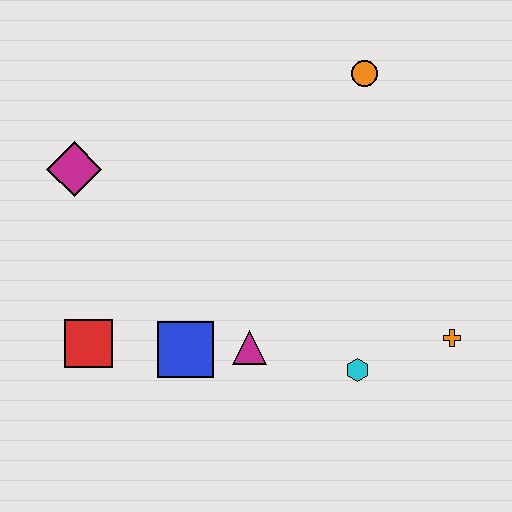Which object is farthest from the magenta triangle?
The orange circle is farthest from the magenta triangle.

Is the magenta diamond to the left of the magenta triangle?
Yes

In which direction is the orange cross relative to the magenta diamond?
The orange cross is to the right of the magenta diamond.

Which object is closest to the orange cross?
The cyan hexagon is closest to the orange cross.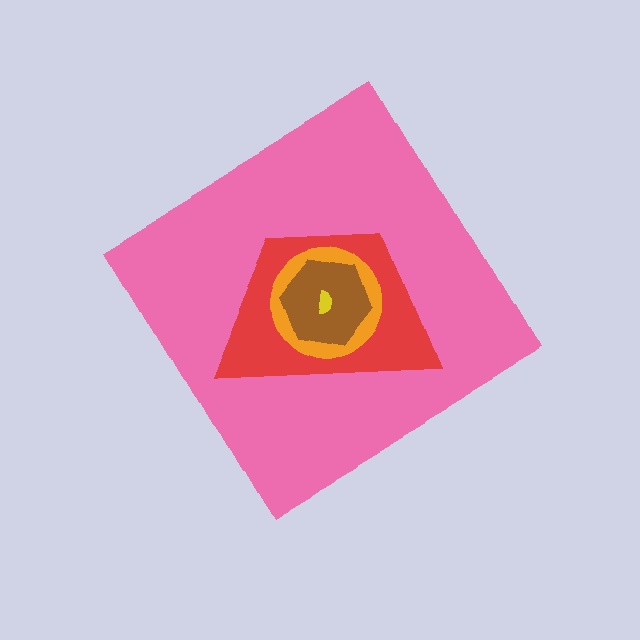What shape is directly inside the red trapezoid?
The orange circle.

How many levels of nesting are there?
5.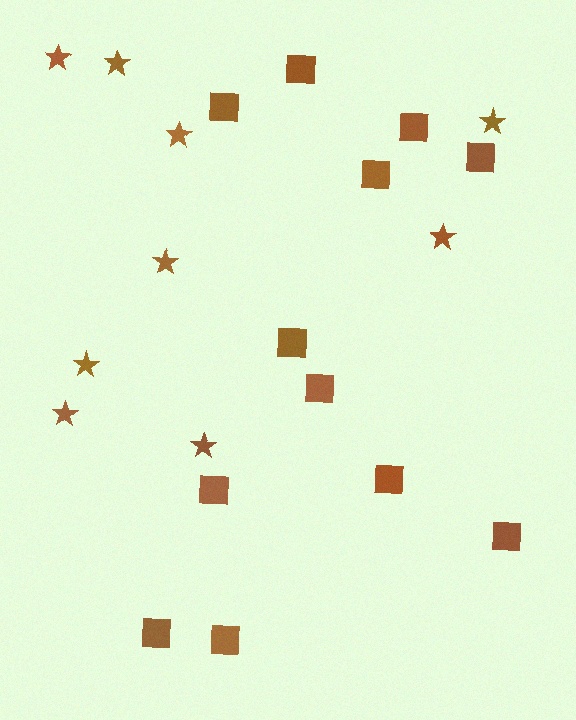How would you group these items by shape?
There are 2 groups: one group of stars (9) and one group of squares (12).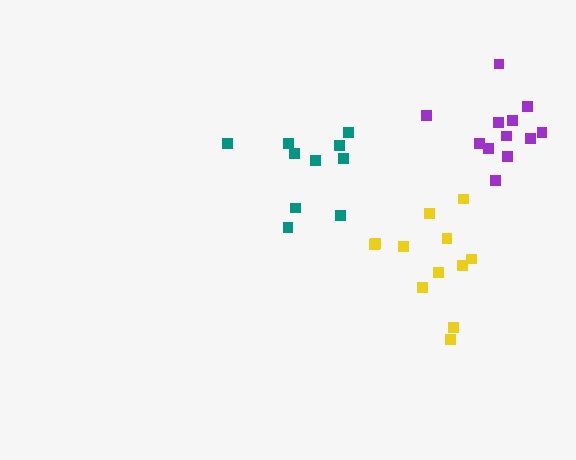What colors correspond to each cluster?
The clusters are colored: purple, teal, yellow.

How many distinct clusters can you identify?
There are 3 distinct clusters.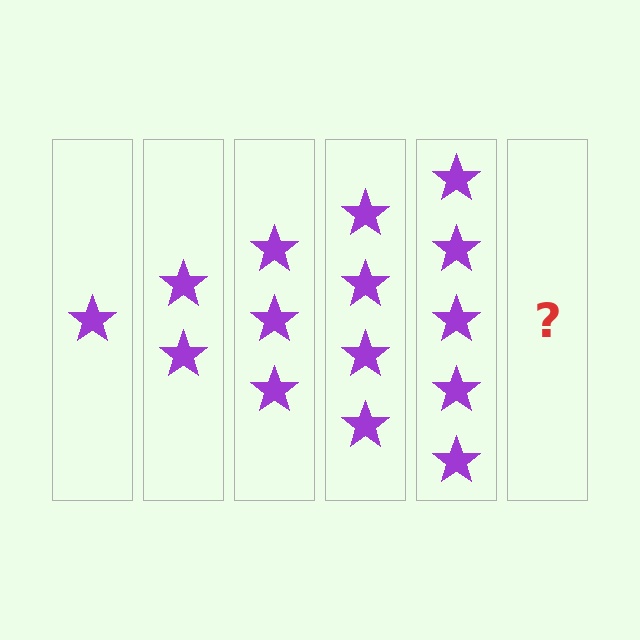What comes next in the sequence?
The next element should be 6 stars.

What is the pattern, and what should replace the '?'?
The pattern is that each step adds one more star. The '?' should be 6 stars.